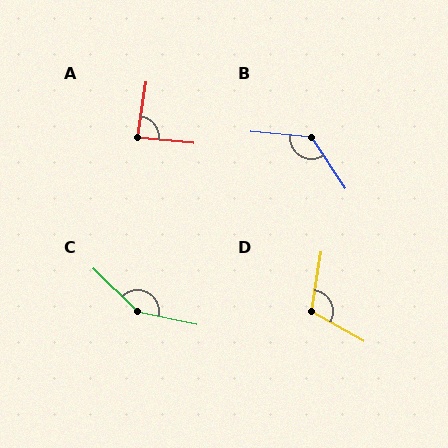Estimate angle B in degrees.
Approximately 129 degrees.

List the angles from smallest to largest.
A (87°), D (111°), B (129°), C (148°).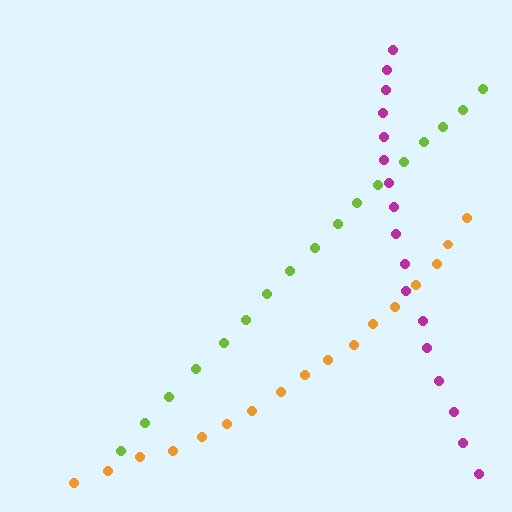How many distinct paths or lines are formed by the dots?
There are 3 distinct paths.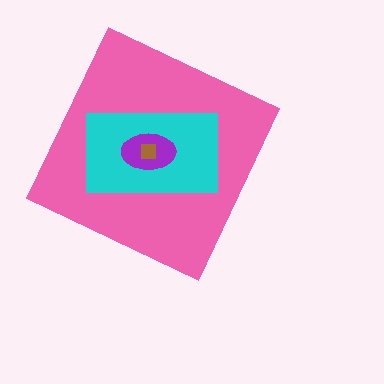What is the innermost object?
The brown square.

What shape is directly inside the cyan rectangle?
The purple ellipse.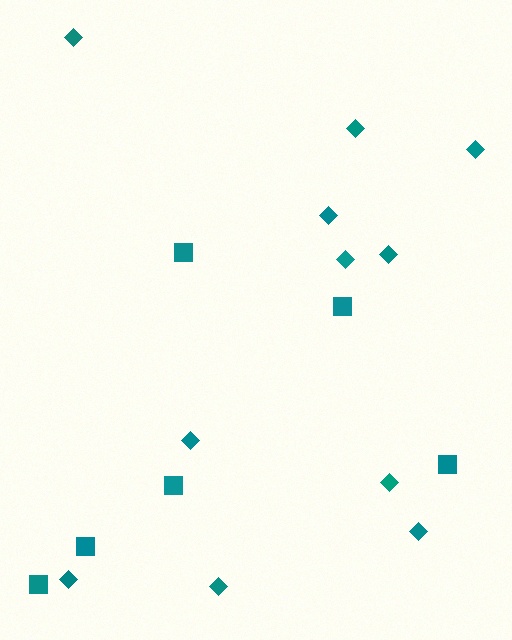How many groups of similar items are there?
There are 2 groups: one group of diamonds (11) and one group of squares (6).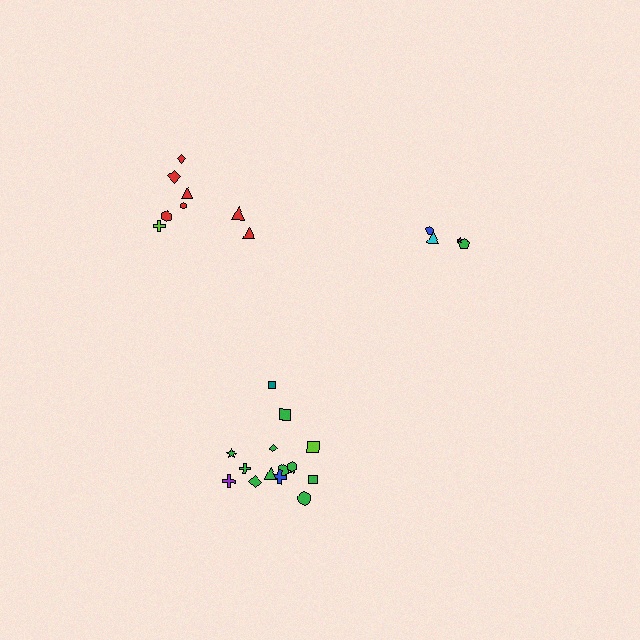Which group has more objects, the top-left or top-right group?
The top-left group.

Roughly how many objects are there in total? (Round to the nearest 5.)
Roughly 25 objects in total.